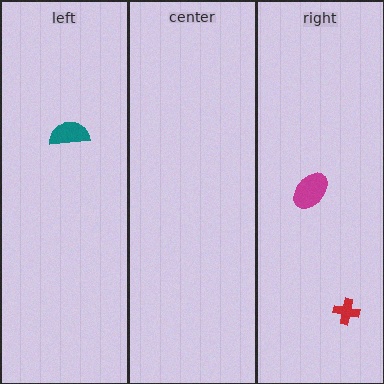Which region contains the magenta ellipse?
The right region.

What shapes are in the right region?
The red cross, the magenta ellipse.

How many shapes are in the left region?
1.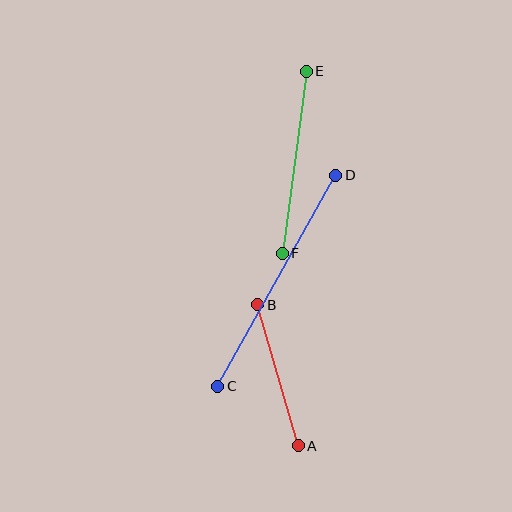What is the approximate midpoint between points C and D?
The midpoint is at approximately (277, 281) pixels.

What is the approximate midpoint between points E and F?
The midpoint is at approximately (294, 162) pixels.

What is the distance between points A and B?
The distance is approximately 147 pixels.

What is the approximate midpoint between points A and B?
The midpoint is at approximately (278, 375) pixels.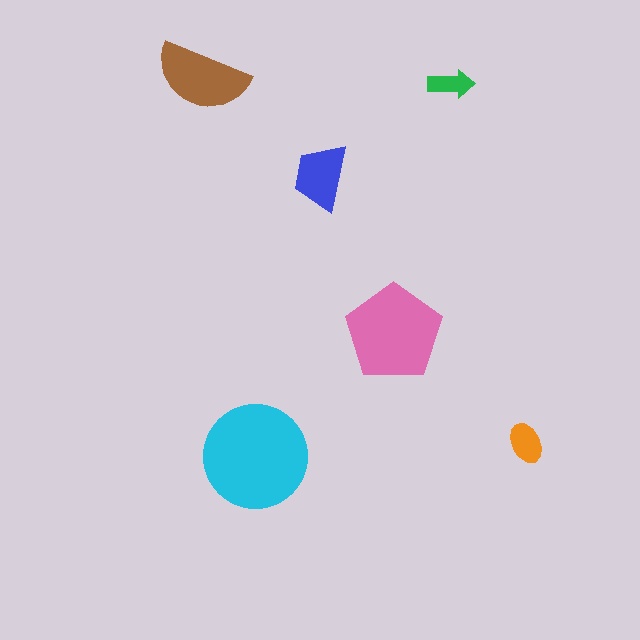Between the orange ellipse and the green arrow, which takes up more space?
The orange ellipse.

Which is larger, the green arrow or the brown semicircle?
The brown semicircle.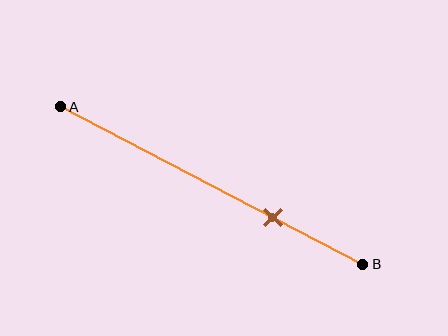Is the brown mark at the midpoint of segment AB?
No, the mark is at about 70% from A, not at the 50% midpoint.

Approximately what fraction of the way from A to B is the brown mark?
The brown mark is approximately 70% of the way from A to B.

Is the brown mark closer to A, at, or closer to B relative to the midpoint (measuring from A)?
The brown mark is closer to point B than the midpoint of segment AB.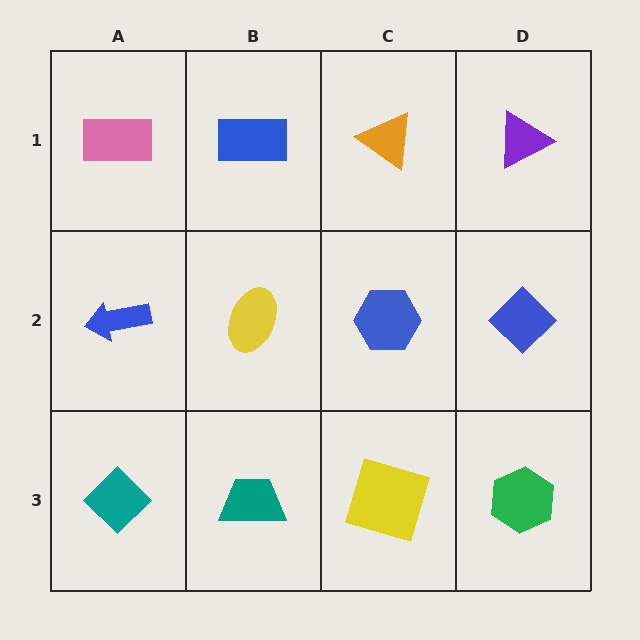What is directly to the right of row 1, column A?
A blue rectangle.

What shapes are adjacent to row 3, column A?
A blue arrow (row 2, column A), a teal trapezoid (row 3, column B).